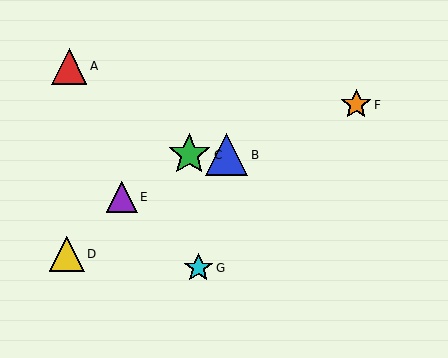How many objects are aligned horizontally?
2 objects (B, C) are aligned horizontally.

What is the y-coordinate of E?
Object E is at y≈197.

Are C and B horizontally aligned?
Yes, both are at y≈155.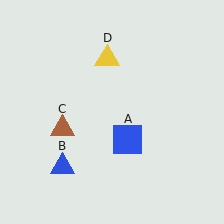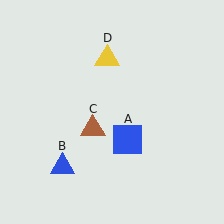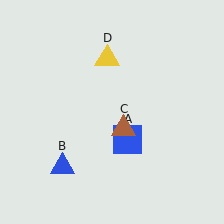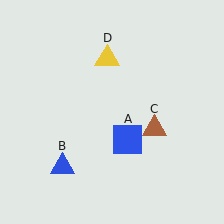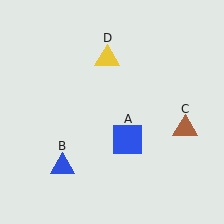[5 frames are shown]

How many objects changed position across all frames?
1 object changed position: brown triangle (object C).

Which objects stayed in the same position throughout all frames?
Blue square (object A) and blue triangle (object B) and yellow triangle (object D) remained stationary.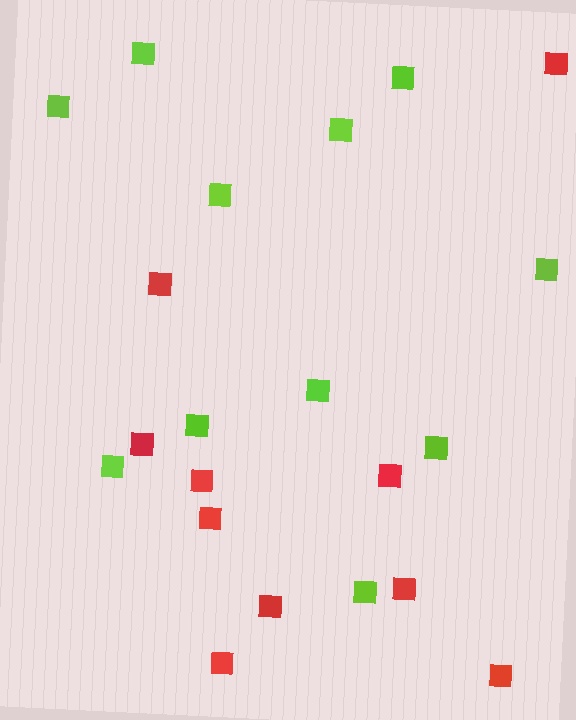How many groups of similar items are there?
There are 2 groups: one group of red squares (10) and one group of lime squares (11).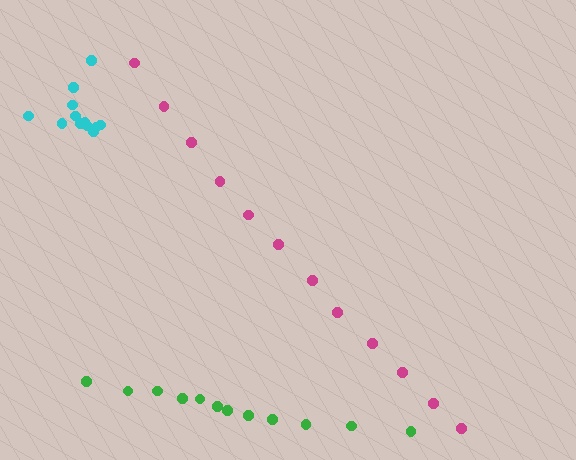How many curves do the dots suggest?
There are 3 distinct paths.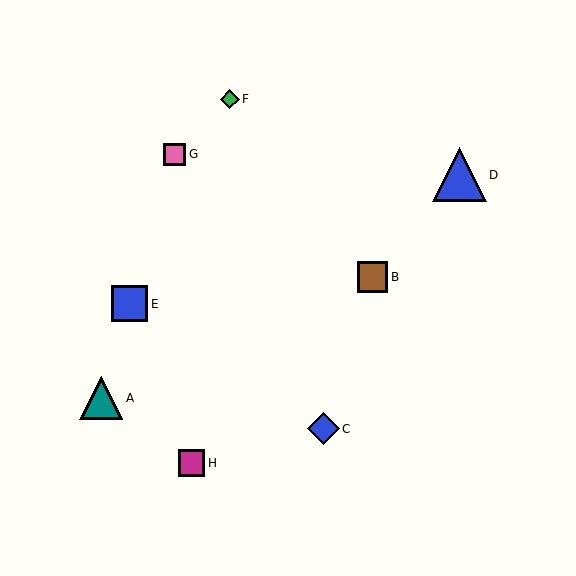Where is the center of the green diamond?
The center of the green diamond is at (230, 99).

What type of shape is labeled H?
Shape H is a magenta square.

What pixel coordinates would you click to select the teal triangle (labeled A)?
Click at (101, 398) to select the teal triangle A.